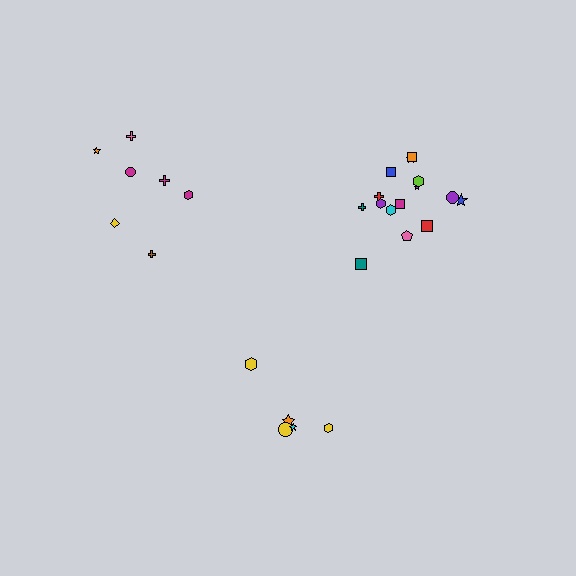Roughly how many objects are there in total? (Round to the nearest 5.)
Roughly 25 objects in total.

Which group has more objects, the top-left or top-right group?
The top-right group.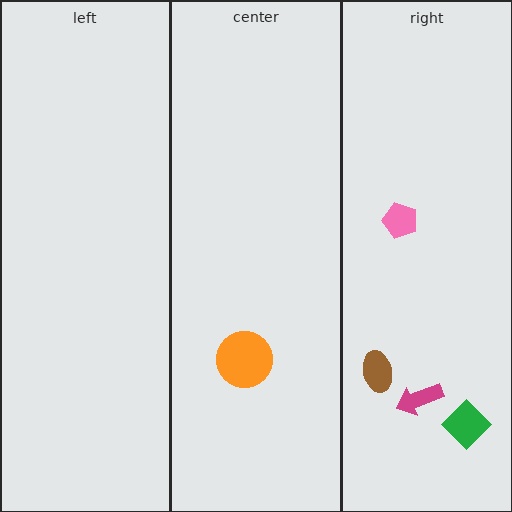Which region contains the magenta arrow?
The right region.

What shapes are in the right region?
The pink pentagon, the magenta arrow, the green diamond, the brown ellipse.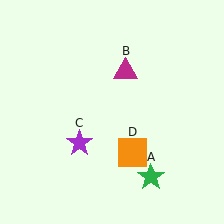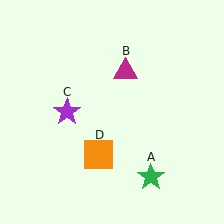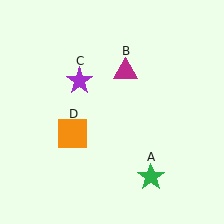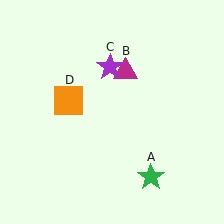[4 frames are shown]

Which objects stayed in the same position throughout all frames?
Green star (object A) and magenta triangle (object B) remained stationary.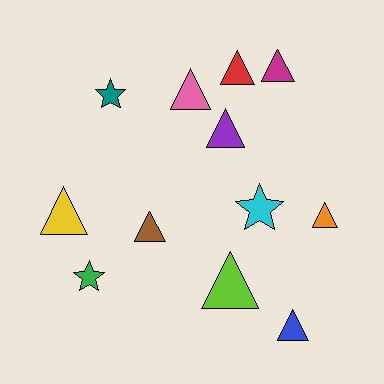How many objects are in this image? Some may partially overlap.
There are 12 objects.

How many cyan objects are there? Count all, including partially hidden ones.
There is 1 cyan object.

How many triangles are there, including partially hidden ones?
There are 9 triangles.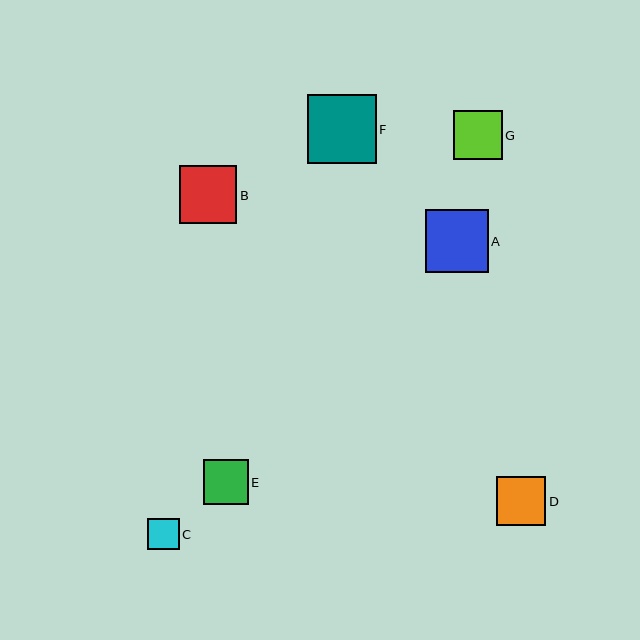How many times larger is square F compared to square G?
Square F is approximately 1.4 times the size of square G.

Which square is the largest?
Square F is the largest with a size of approximately 69 pixels.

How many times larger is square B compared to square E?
Square B is approximately 1.3 times the size of square E.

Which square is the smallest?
Square C is the smallest with a size of approximately 31 pixels.